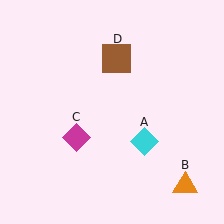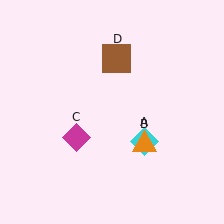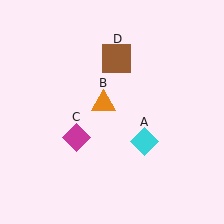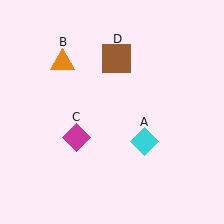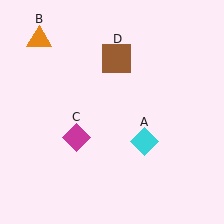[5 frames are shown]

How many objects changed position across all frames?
1 object changed position: orange triangle (object B).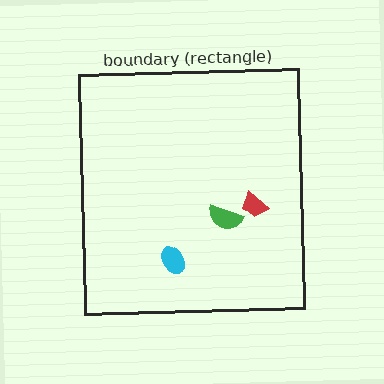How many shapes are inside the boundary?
3 inside, 0 outside.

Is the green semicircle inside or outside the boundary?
Inside.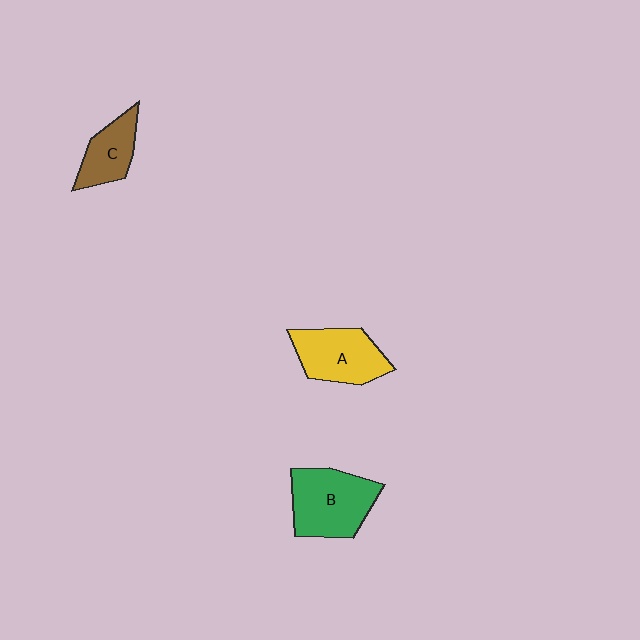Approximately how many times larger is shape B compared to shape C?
Approximately 1.7 times.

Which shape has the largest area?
Shape B (green).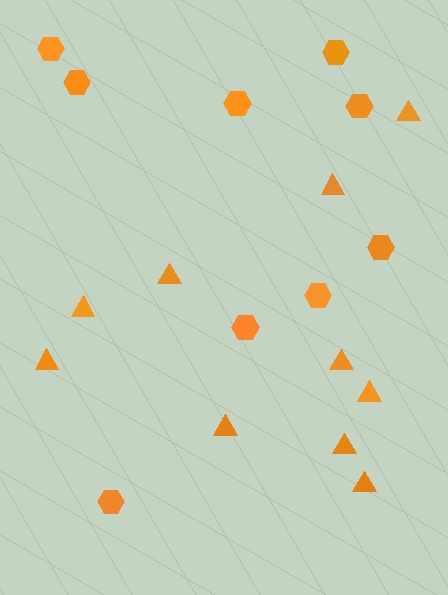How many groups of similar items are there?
There are 2 groups: one group of triangles (10) and one group of hexagons (9).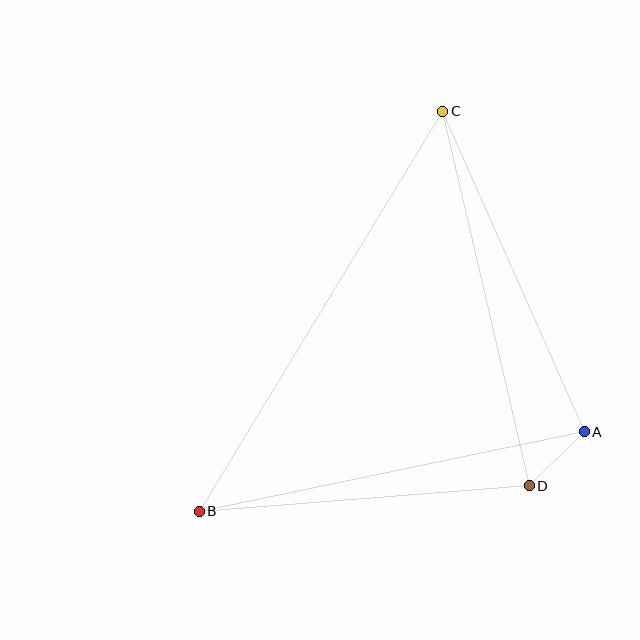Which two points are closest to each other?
Points A and D are closest to each other.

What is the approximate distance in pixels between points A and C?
The distance between A and C is approximately 350 pixels.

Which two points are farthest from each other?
Points B and C are farthest from each other.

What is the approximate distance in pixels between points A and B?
The distance between A and B is approximately 393 pixels.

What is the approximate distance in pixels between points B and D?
The distance between B and D is approximately 331 pixels.